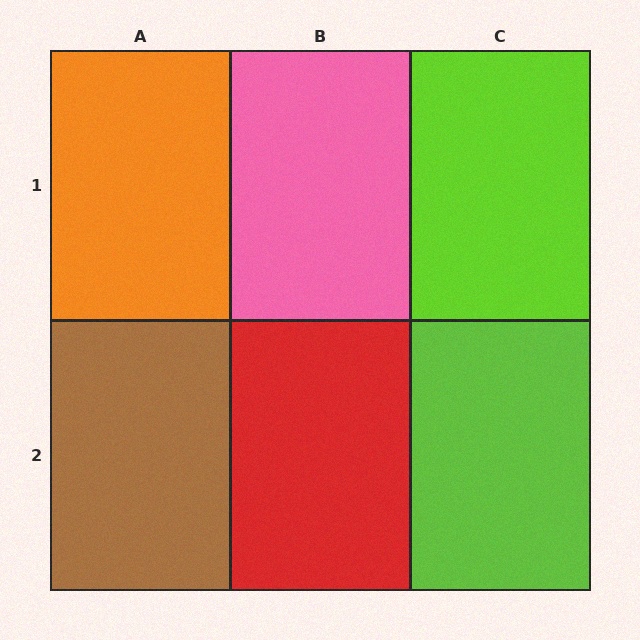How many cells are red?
1 cell is red.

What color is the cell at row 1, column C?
Lime.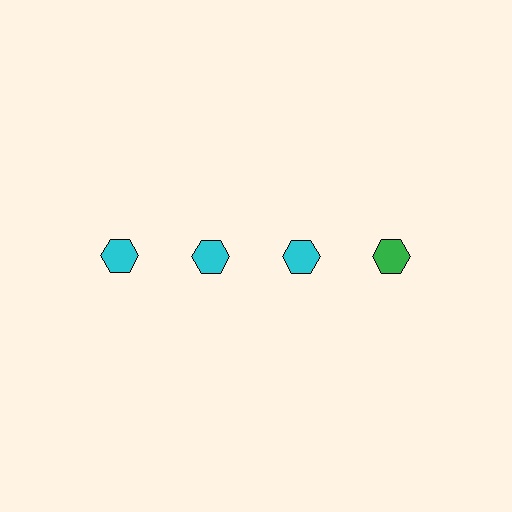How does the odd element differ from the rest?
It has a different color: green instead of cyan.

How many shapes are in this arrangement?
There are 4 shapes arranged in a grid pattern.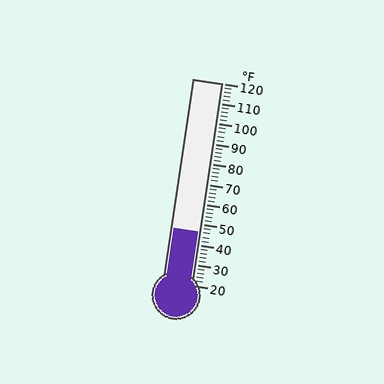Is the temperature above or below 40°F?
The temperature is above 40°F.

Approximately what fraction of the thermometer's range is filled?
The thermometer is filled to approximately 25% of its range.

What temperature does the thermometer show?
The thermometer shows approximately 46°F.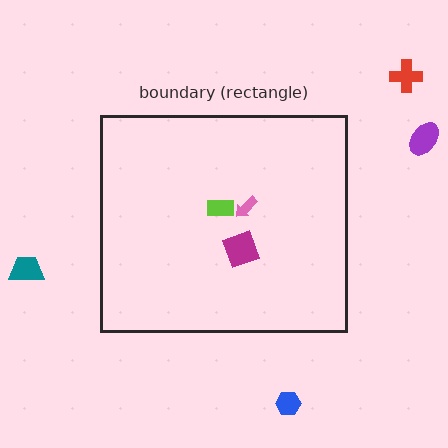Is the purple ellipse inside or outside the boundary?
Outside.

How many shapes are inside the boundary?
3 inside, 4 outside.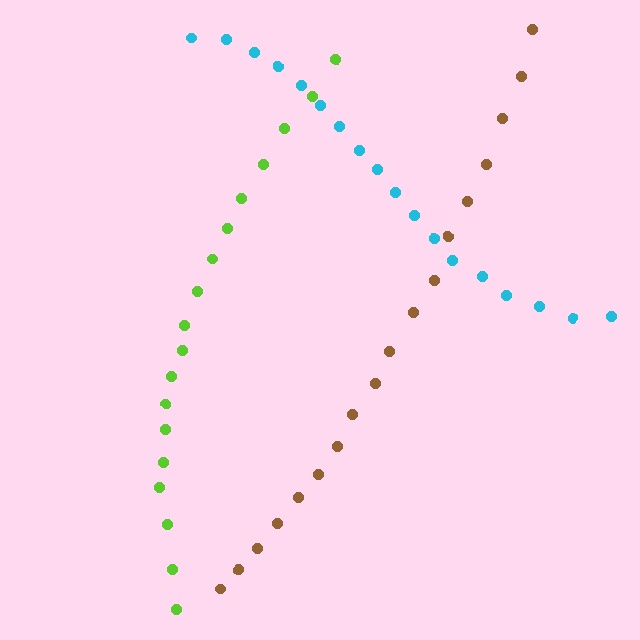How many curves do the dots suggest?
There are 3 distinct paths.